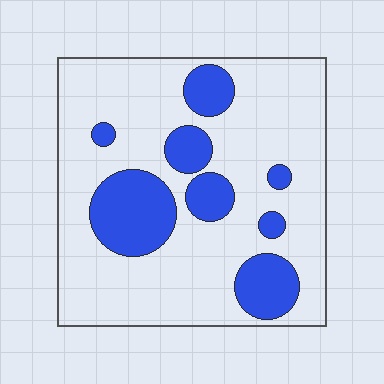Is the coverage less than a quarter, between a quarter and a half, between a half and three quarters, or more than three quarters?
Less than a quarter.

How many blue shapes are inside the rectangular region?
8.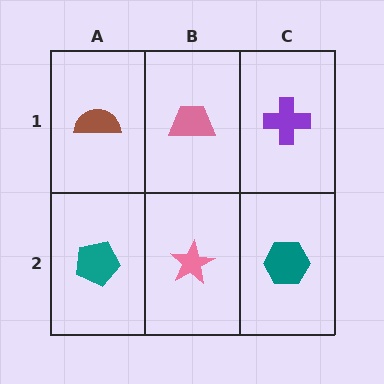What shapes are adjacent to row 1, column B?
A pink star (row 2, column B), a brown semicircle (row 1, column A), a purple cross (row 1, column C).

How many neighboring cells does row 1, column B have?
3.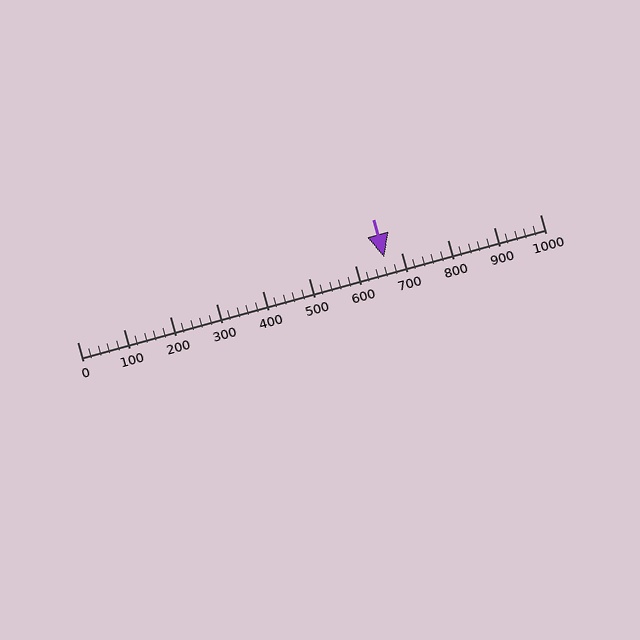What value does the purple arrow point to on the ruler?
The purple arrow points to approximately 664.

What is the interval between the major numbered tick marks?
The major tick marks are spaced 100 units apart.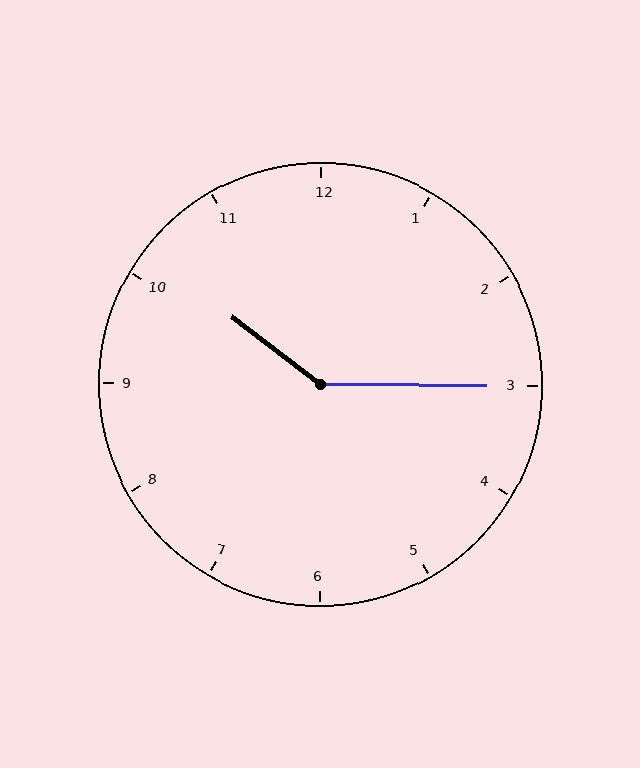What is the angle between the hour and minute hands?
Approximately 142 degrees.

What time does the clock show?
10:15.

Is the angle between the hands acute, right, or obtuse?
It is obtuse.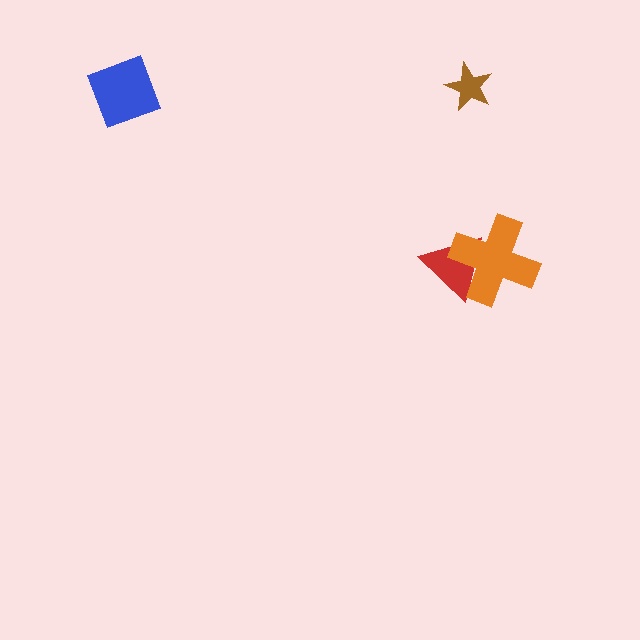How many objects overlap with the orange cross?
1 object overlaps with the orange cross.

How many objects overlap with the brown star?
0 objects overlap with the brown star.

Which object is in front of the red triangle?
The orange cross is in front of the red triangle.